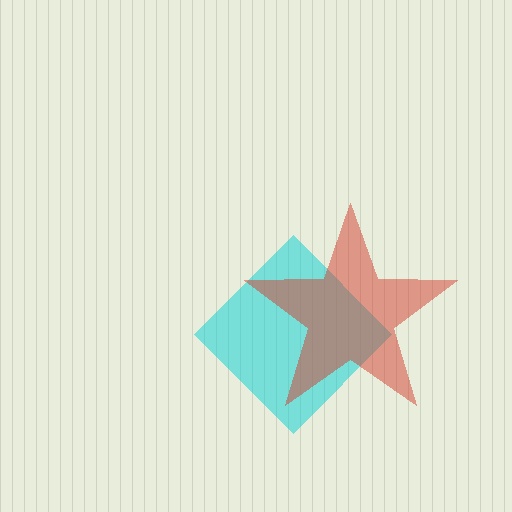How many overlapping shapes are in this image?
There are 2 overlapping shapes in the image.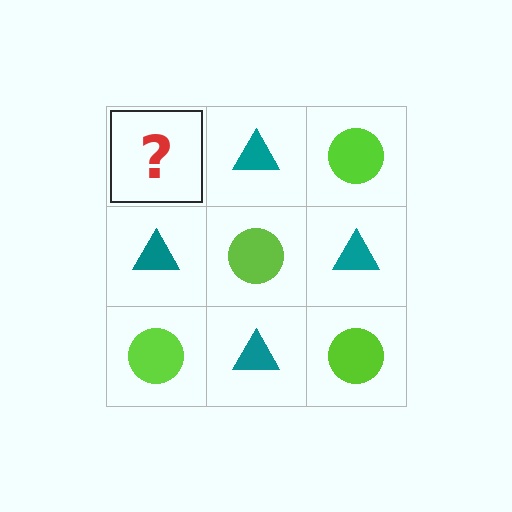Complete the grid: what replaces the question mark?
The question mark should be replaced with a lime circle.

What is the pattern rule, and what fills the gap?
The rule is that it alternates lime circle and teal triangle in a checkerboard pattern. The gap should be filled with a lime circle.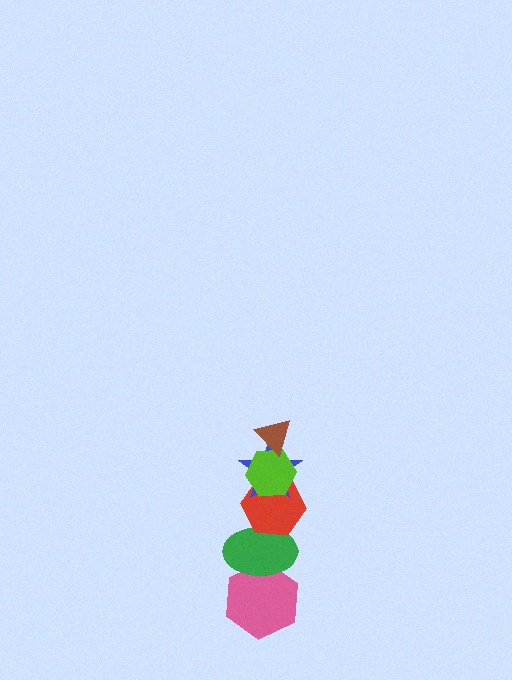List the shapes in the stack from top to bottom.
From top to bottom: the brown triangle, the lime hexagon, the blue star, the red hexagon, the green ellipse, the pink hexagon.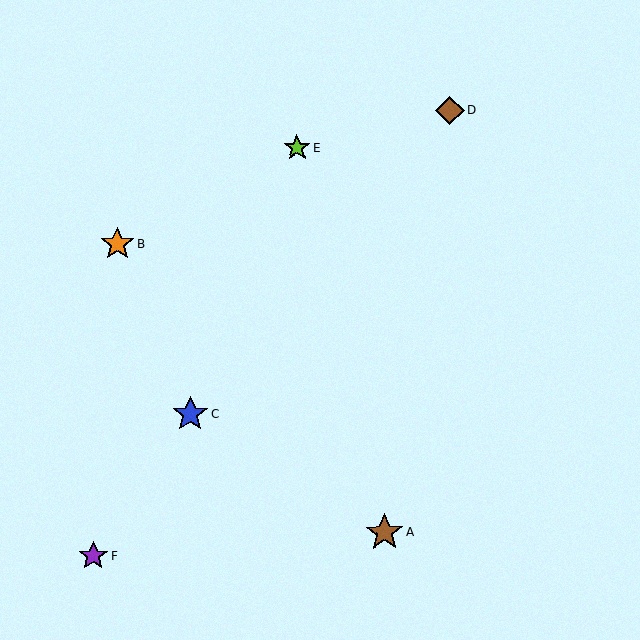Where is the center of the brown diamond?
The center of the brown diamond is at (450, 110).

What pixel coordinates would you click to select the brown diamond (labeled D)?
Click at (450, 110) to select the brown diamond D.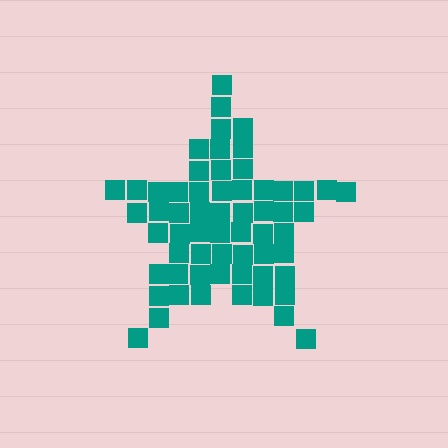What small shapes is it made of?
It is made of small squares.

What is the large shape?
The large shape is a star.